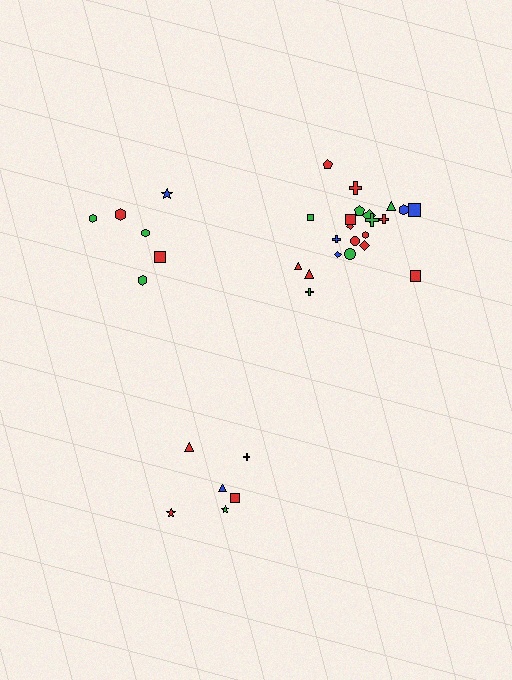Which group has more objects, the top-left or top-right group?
The top-right group.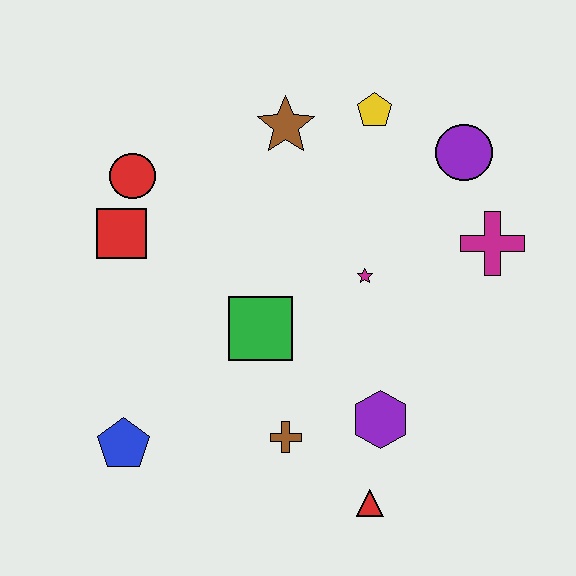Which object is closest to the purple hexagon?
The red triangle is closest to the purple hexagon.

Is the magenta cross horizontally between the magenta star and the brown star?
No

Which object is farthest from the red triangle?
The red circle is farthest from the red triangle.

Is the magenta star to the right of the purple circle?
No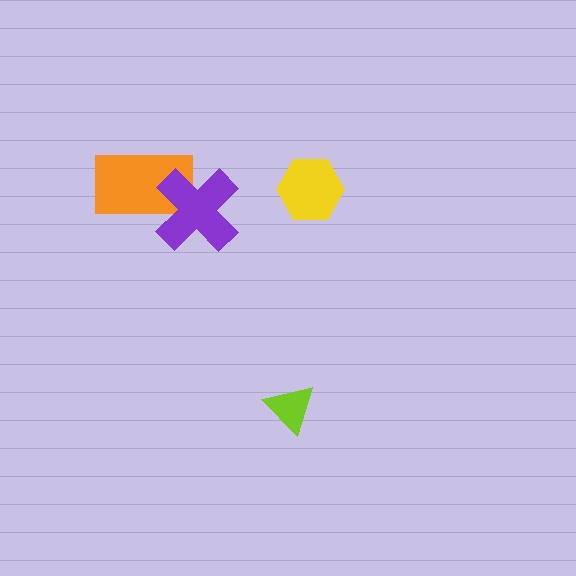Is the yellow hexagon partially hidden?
No, no other shape covers it.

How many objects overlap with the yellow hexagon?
0 objects overlap with the yellow hexagon.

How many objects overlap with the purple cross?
1 object overlaps with the purple cross.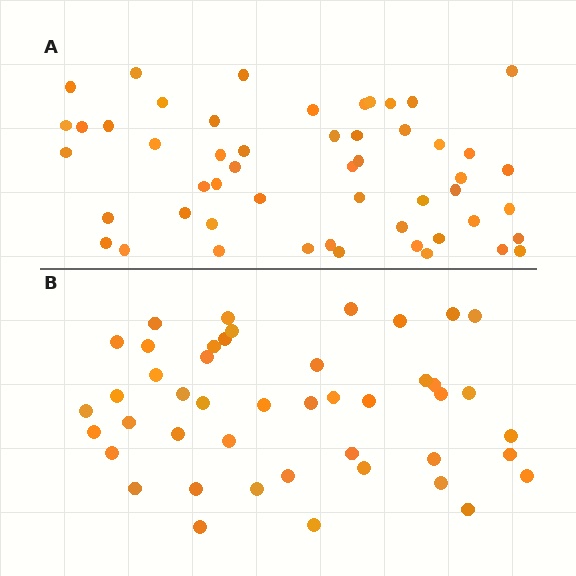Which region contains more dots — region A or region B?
Region A (the top region) has more dots.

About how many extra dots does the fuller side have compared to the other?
Region A has roughly 8 or so more dots than region B.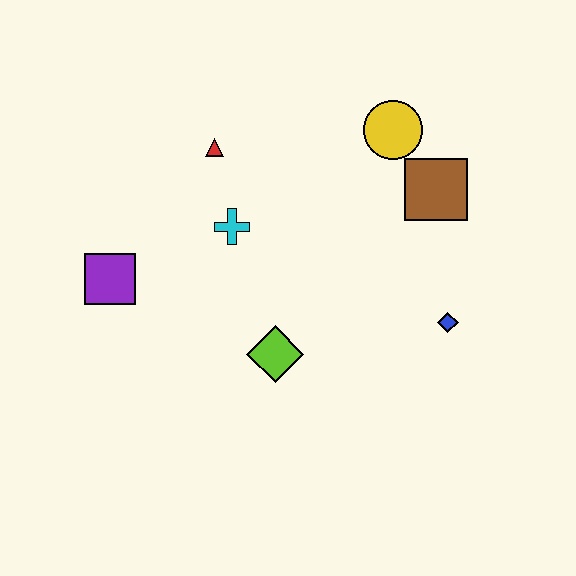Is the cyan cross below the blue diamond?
No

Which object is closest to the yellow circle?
The brown square is closest to the yellow circle.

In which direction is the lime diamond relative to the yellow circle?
The lime diamond is below the yellow circle.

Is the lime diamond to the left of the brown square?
Yes